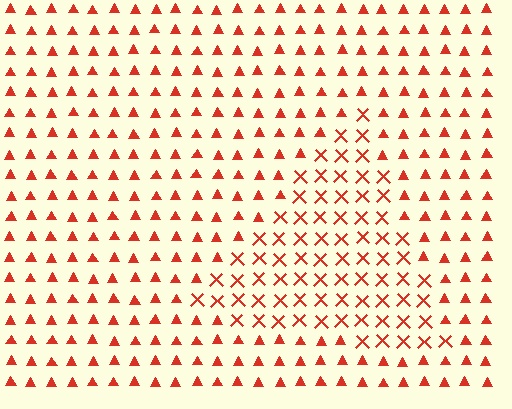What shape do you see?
I see a triangle.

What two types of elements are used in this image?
The image uses X marks inside the triangle region and triangles outside it.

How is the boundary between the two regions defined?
The boundary is defined by a change in element shape: X marks inside vs. triangles outside. All elements share the same color and spacing.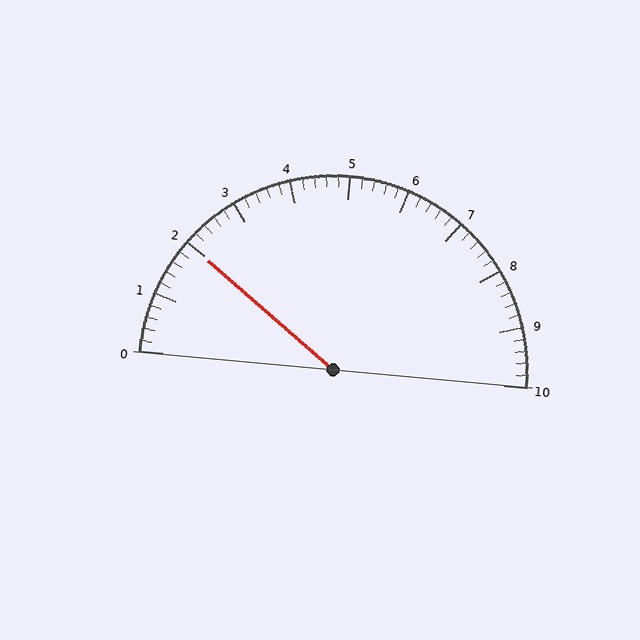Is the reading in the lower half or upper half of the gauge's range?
The reading is in the lower half of the range (0 to 10).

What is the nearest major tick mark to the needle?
The nearest major tick mark is 2.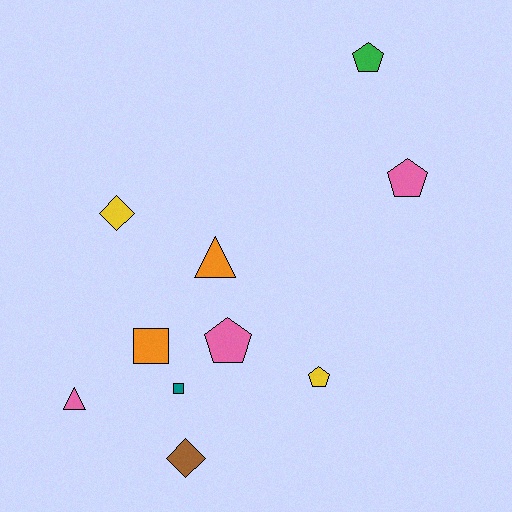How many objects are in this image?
There are 10 objects.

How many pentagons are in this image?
There are 4 pentagons.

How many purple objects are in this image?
There are no purple objects.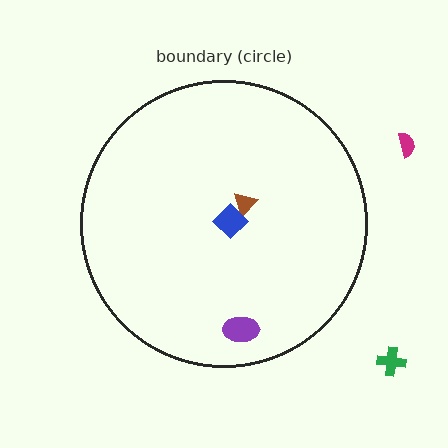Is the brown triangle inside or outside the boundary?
Inside.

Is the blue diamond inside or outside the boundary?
Inside.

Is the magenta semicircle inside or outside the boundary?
Outside.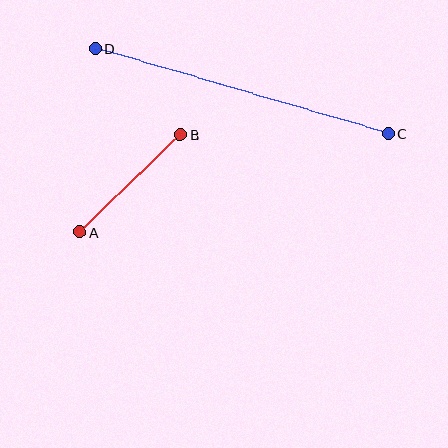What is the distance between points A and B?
The distance is approximately 140 pixels.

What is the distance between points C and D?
The distance is approximately 304 pixels.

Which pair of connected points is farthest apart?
Points C and D are farthest apart.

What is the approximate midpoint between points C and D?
The midpoint is at approximately (242, 91) pixels.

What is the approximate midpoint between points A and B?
The midpoint is at approximately (130, 183) pixels.